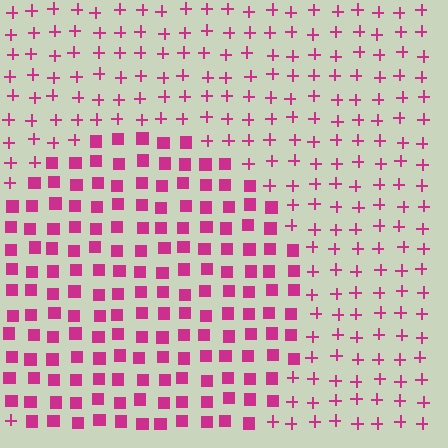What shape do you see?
I see a circle.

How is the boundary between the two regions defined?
The boundary is defined by a change in element shape: squares inside vs. plus signs outside. All elements share the same color and spacing.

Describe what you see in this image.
The image is filled with small magenta elements arranged in a uniform grid. A circle-shaped region contains squares, while the surrounding area contains plus signs. The boundary is defined purely by the change in element shape.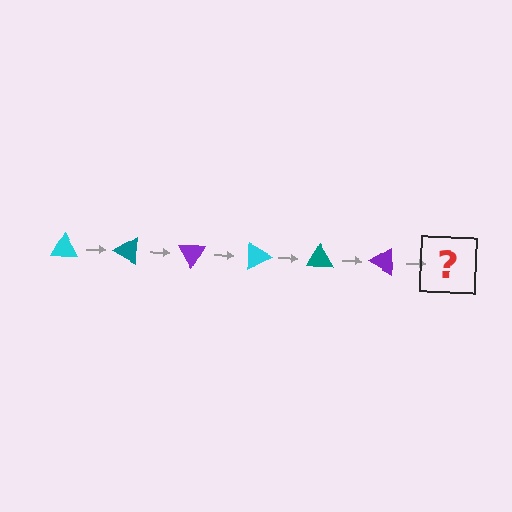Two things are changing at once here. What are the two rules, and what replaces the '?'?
The two rules are that it rotates 30 degrees each step and the color cycles through cyan, teal, and purple. The '?' should be a cyan triangle, rotated 180 degrees from the start.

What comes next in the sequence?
The next element should be a cyan triangle, rotated 180 degrees from the start.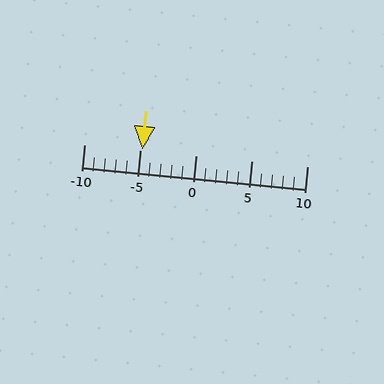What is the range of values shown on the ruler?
The ruler shows values from -10 to 10.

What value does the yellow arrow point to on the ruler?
The yellow arrow points to approximately -5.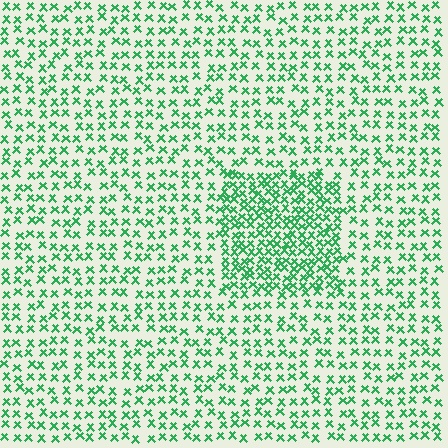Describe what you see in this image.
The image contains small green elements arranged at two different densities. A rectangle-shaped region is visible where the elements are more densely packed than the surrounding area.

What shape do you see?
I see a rectangle.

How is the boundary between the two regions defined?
The boundary is defined by a change in element density (approximately 2.0x ratio). All elements are the same color, size, and shape.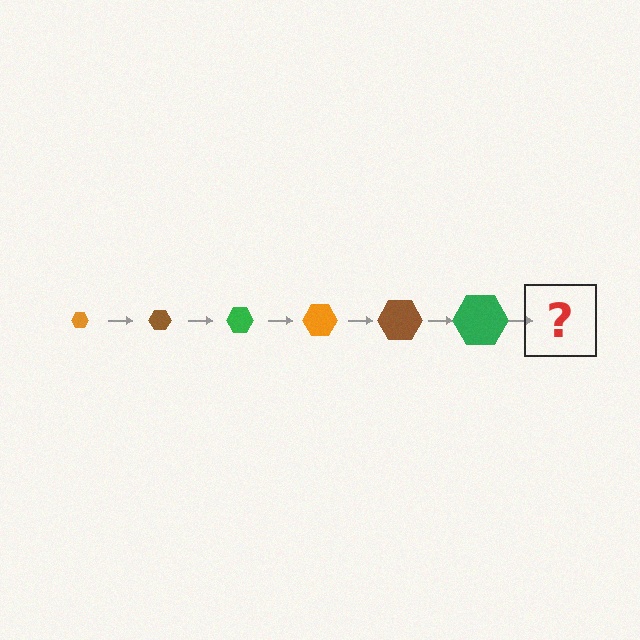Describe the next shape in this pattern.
It should be an orange hexagon, larger than the previous one.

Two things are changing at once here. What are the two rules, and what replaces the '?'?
The two rules are that the hexagon grows larger each step and the color cycles through orange, brown, and green. The '?' should be an orange hexagon, larger than the previous one.